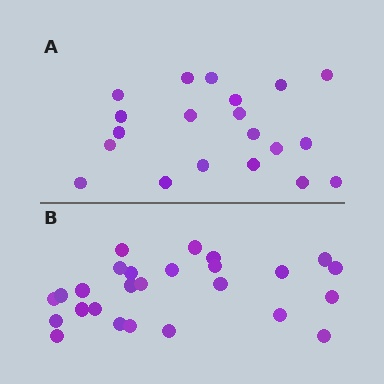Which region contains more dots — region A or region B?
Region B (the bottom region) has more dots.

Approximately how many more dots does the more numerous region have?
Region B has about 6 more dots than region A.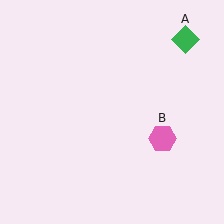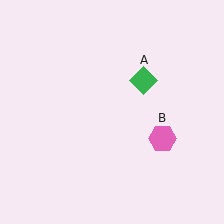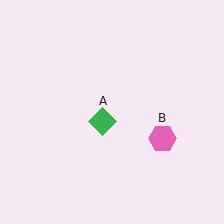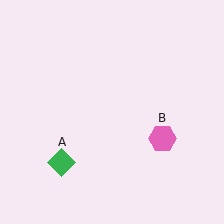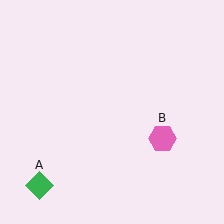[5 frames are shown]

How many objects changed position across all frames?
1 object changed position: green diamond (object A).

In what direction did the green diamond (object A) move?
The green diamond (object A) moved down and to the left.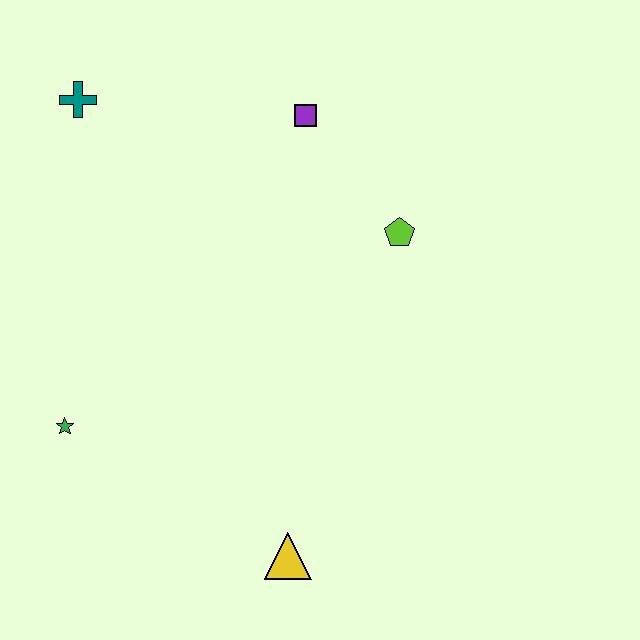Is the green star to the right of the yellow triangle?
No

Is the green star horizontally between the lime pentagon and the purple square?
No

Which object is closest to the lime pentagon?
The purple square is closest to the lime pentagon.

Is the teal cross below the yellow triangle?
No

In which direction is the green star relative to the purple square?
The green star is below the purple square.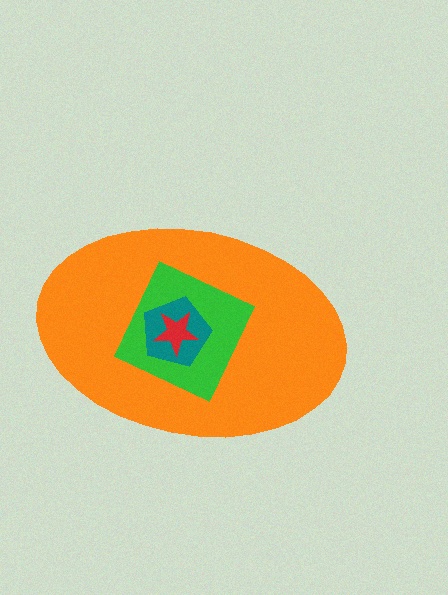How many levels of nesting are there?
4.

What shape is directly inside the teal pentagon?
The red star.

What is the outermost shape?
The orange ellipse.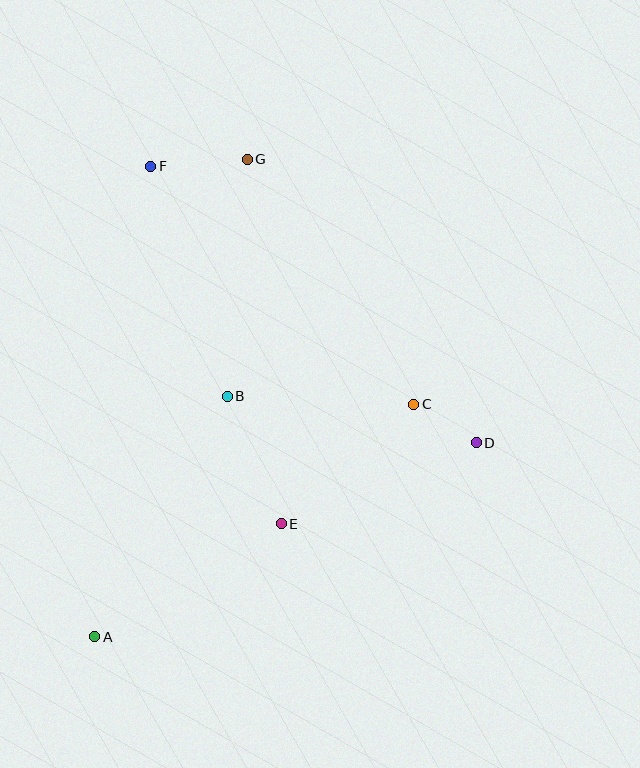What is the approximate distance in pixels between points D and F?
The distance between D and F is approximately 427 pixels.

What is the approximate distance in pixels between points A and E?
The distance between A and E is approximately 218 pixels.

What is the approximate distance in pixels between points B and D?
The distance between B and D is approximately 253 pixels.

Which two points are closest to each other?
Points C and D are closest to each other.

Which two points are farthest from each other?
Points A and G are farthest from each other.